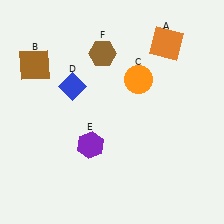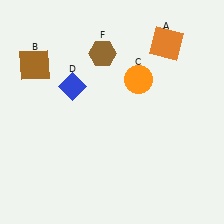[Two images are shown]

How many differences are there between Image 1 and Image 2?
There is 1 difference between the two images.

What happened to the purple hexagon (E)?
The purple hexagon (E) was removed in Image 2. It was in the bottom-left area of Image 1.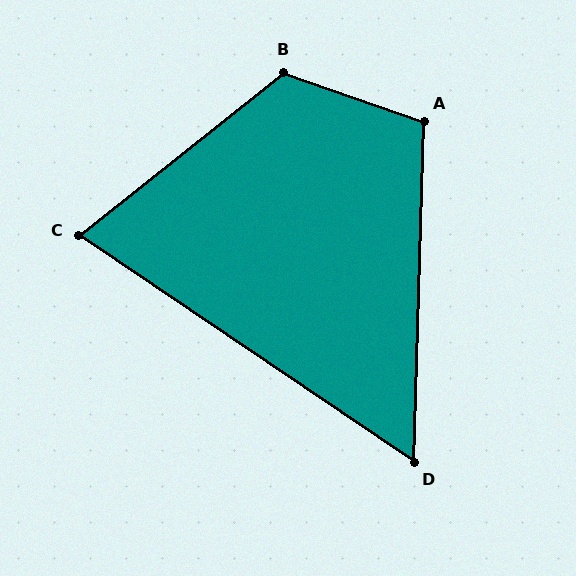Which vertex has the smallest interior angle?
D, at approximately 58 degrees.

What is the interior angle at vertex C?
Approximately 73 degrees (acute).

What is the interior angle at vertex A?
Approximately 107 degrees (obtuse).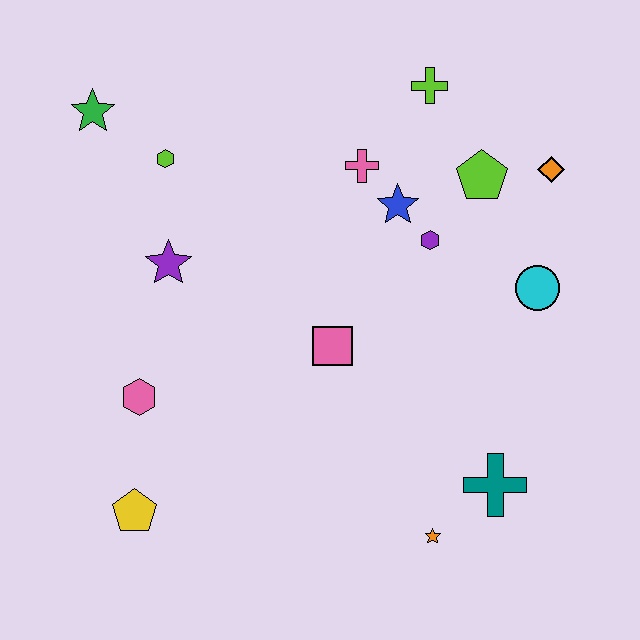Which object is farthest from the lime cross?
The yellow pentagon is farthest from the lime cross.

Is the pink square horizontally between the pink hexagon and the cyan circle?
Yes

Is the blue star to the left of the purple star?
No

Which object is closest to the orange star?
The teal cross is closest to the orange star.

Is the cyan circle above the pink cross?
No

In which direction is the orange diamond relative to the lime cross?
The orange diamond is to the right of the lime cross.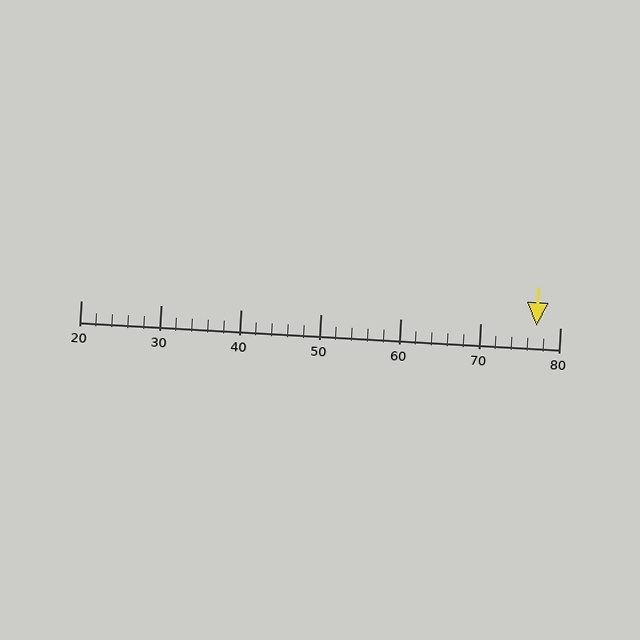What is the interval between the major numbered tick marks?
The major tick marks are spaced 10 units apart.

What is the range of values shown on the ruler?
The ruler shows values from 20 to 80.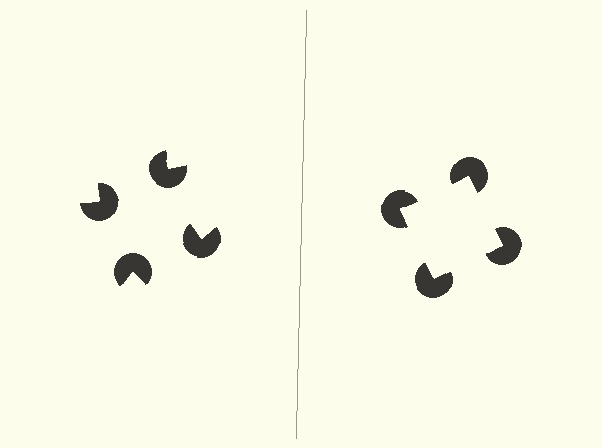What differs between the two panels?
The pac-man discs are positioned identically on both sides; only the wedge orientations differ. On the right they align to a square; on the left they are misaligned.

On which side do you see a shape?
An illusory square appears on the right side. On the left side the wedge cuts are rotated, so no coherent shape forms.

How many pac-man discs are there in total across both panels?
8 — 4 on each side.